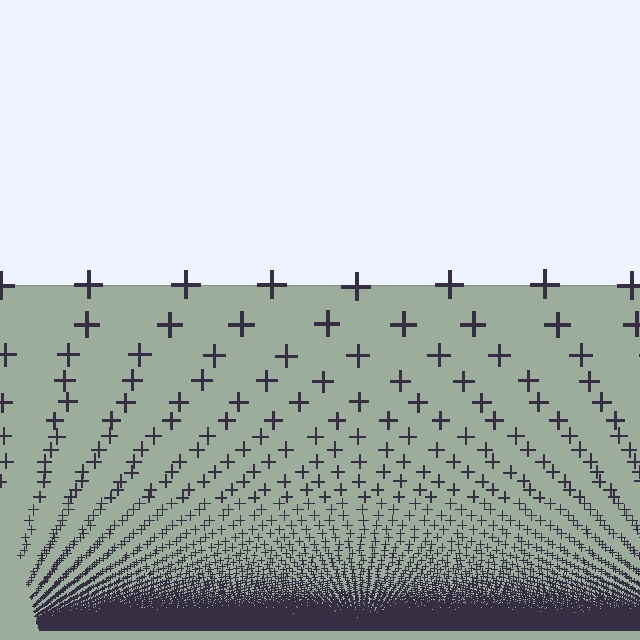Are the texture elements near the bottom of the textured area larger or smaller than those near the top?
Smaller. The gradient is inverted — elements near the bottom are smaller and denser.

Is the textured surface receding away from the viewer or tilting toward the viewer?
The surface appears to tilt toward the viewer. Texture elements get larger and sparser toward the top.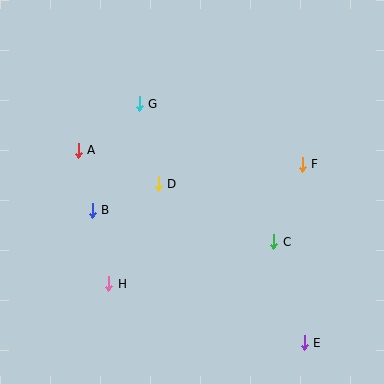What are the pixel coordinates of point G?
Point G is at (139, 104).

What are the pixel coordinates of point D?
Point D is at (158, 184).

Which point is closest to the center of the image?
Point D at (158, 184) is closest to the center.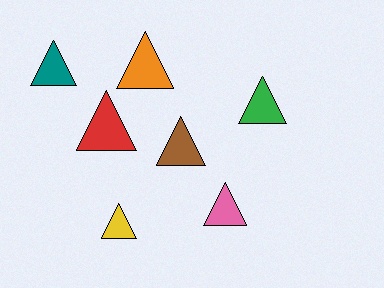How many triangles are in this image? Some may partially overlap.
There are 7 triangles.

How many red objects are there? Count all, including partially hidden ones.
There is 1 red object.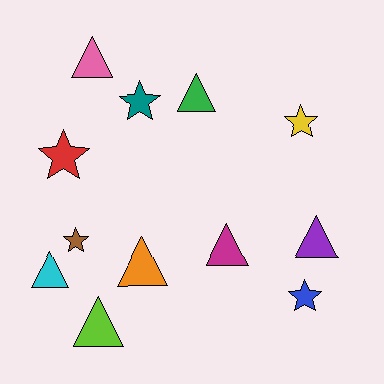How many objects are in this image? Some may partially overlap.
There are 12 objects.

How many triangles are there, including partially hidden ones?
There are 7 triangles.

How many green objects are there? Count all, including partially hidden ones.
There is 1 green object.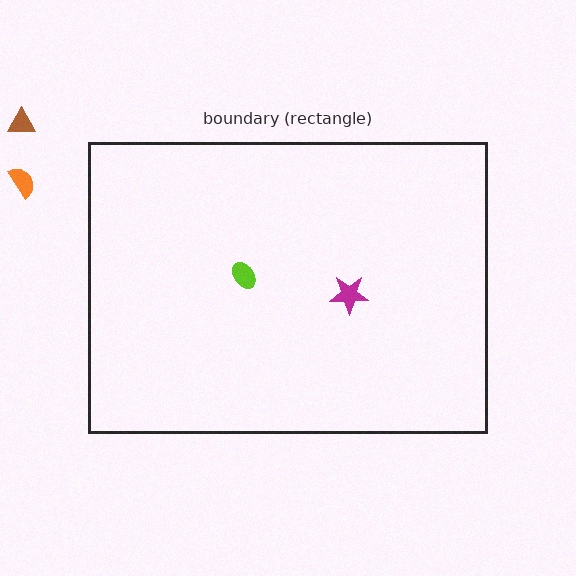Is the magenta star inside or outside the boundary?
Inside.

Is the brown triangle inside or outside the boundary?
Outside.